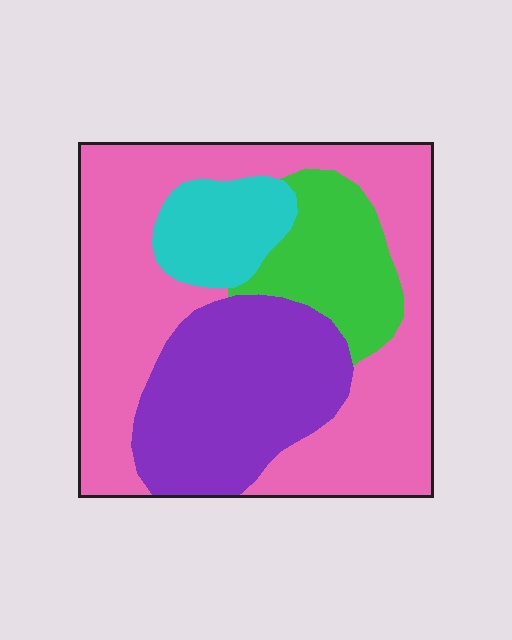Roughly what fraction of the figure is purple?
Purple takes up about one quarter (1/4) of the figure.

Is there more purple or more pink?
Pink.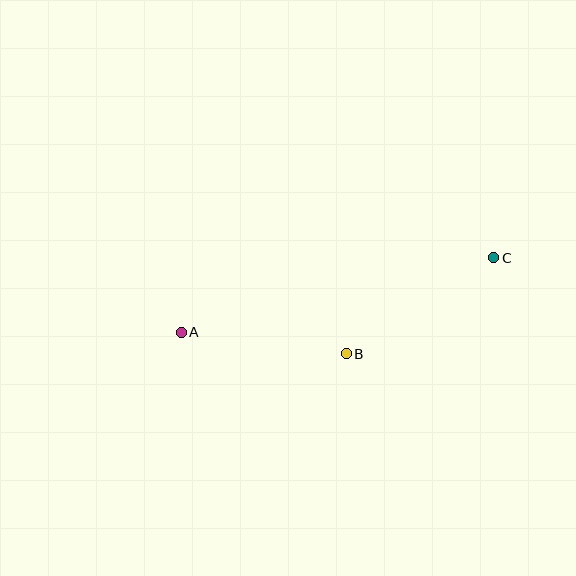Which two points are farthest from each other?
Points A and C are farthest from each other.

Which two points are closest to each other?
Points A and B are closest to each other.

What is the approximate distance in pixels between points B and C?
The distance between B and C is approximately 176 pixels.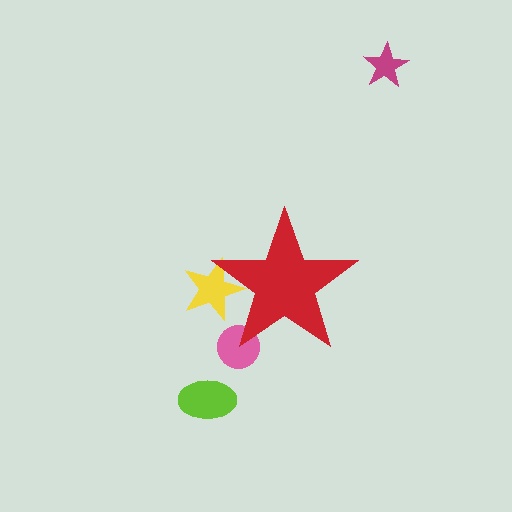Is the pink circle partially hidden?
Yes, the pink circle is partially hidden behind the red star.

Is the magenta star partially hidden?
No, the magenta star is fully visible.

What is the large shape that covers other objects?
A red star.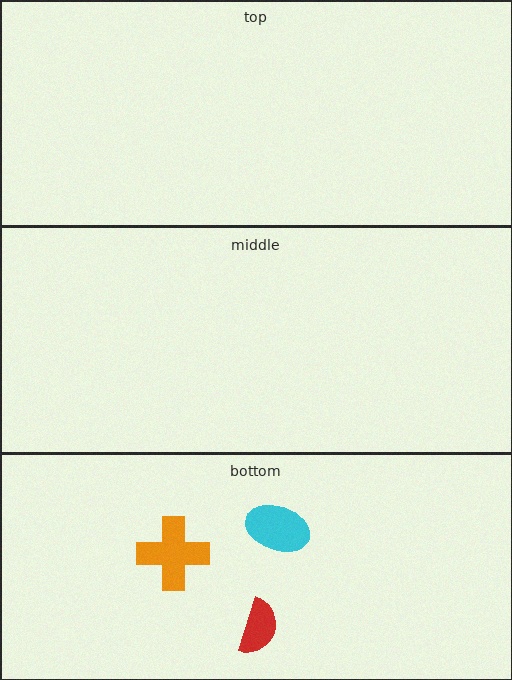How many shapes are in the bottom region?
3.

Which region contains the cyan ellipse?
The bottom region.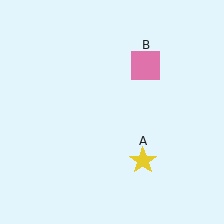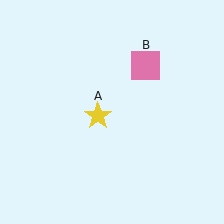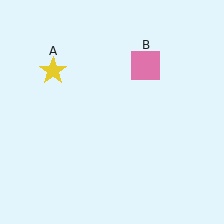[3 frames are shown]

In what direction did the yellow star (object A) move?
The yellow star (object A) moved up and to the left.